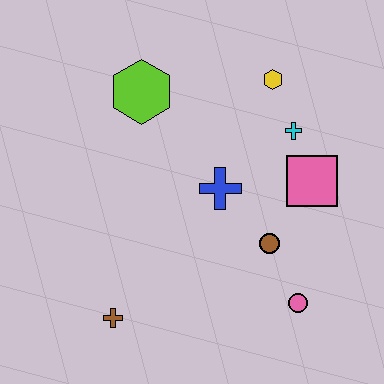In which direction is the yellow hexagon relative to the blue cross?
The yellow hexagon is above the blue cross.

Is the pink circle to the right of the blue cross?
Yes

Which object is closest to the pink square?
The cyan cross is closest to the pink square.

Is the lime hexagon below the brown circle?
No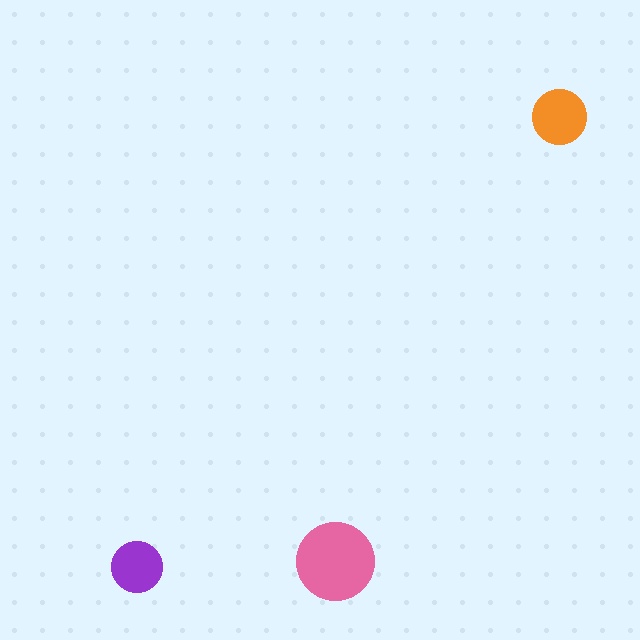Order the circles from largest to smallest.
the pink one, the orange one, the purple one.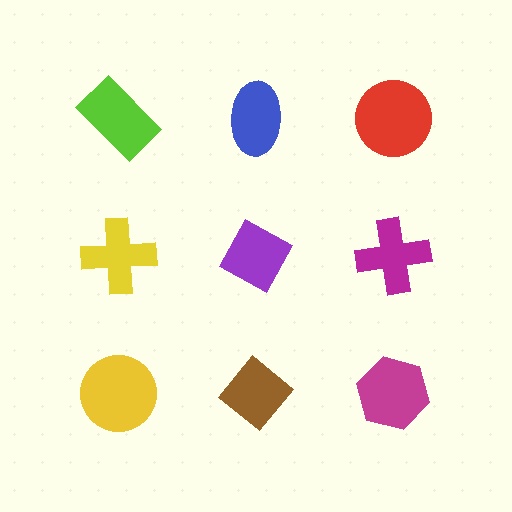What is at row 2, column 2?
A purple diamond.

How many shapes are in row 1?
3 shapes.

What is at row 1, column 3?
A red circle.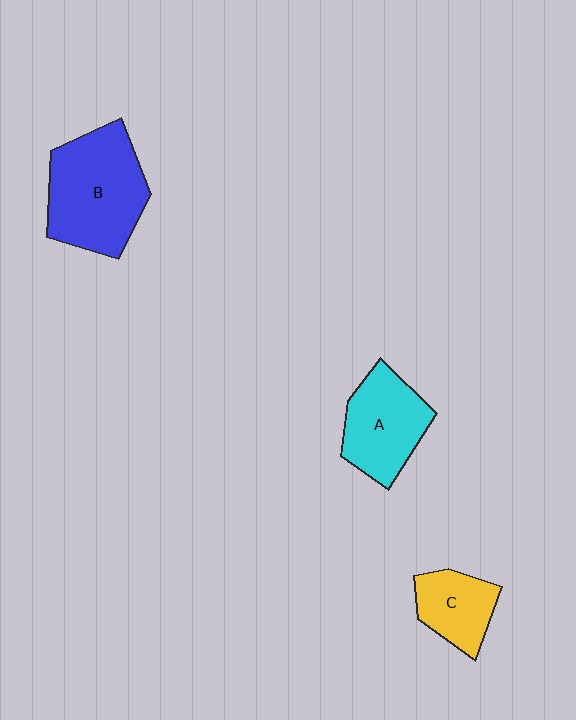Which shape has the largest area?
Shape B (blue).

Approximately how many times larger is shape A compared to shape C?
Approximately 1.4 times.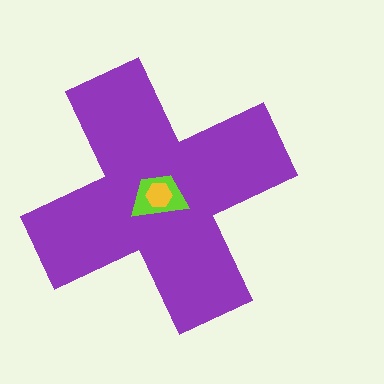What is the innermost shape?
The yellow hexagon.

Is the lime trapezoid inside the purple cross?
Yes.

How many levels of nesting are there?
3.